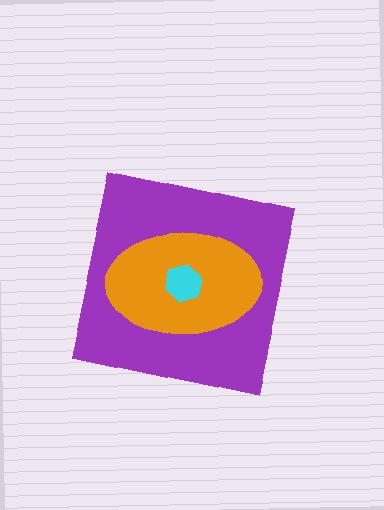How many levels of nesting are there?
3.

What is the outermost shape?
The purple square.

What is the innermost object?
The cyan hexagon.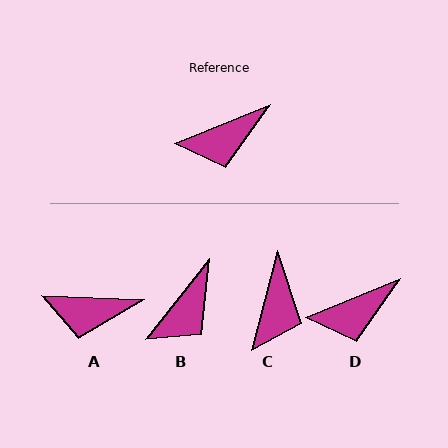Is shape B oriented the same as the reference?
No, it is off by about 29 degrees.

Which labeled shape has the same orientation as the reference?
D.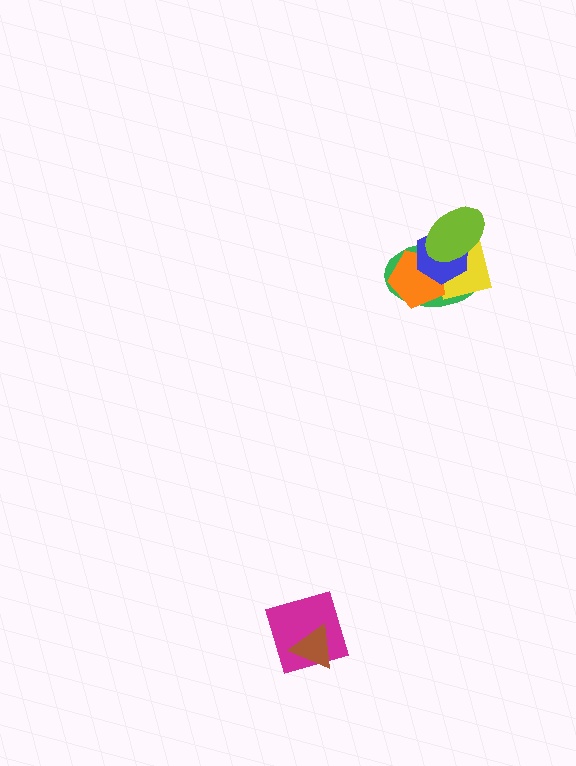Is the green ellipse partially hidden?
Yes, it is partially covered by another shape.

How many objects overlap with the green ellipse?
4 objects overlap with the green ellipse.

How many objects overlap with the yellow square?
4 objects overlap with the yellow square.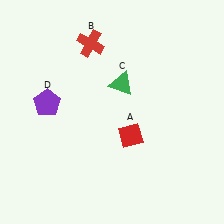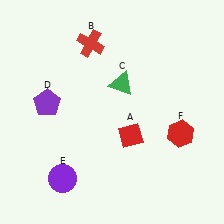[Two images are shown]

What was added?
A purple circle (E), a red hexagon (F) were added in Image 2.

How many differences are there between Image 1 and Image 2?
There are 2 differences between the two images.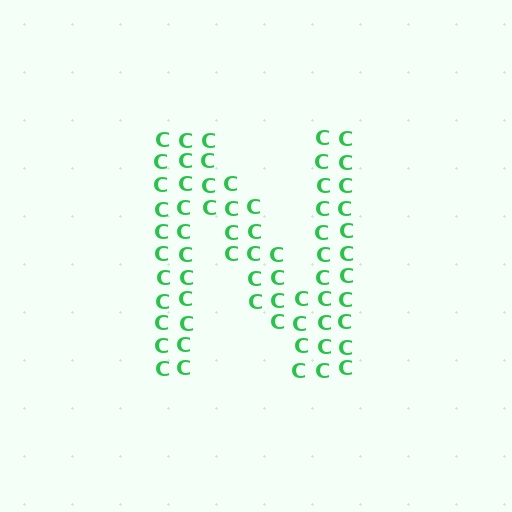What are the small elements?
The small elements are letter C's.